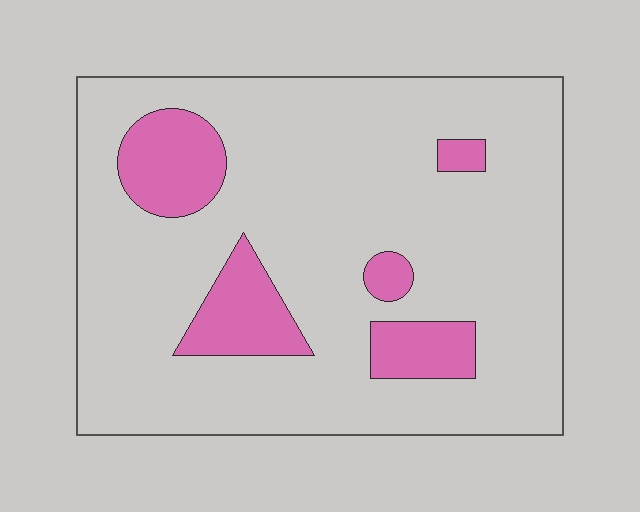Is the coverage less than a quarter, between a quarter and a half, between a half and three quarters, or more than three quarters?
Less than a quarter.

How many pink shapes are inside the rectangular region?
5.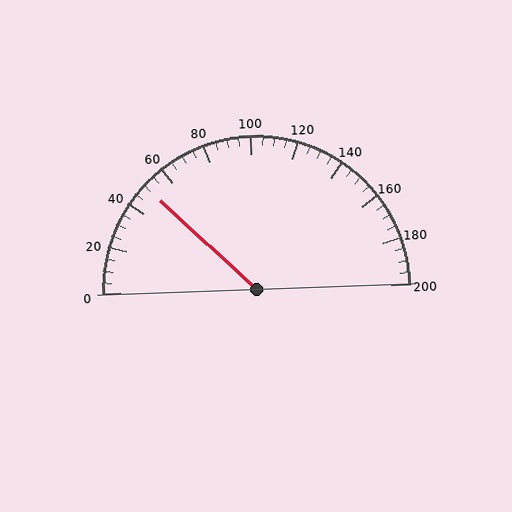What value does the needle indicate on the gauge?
The needle indicates approximately 50.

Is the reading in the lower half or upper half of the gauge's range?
The reading is in the lower half of the range (0 to 200).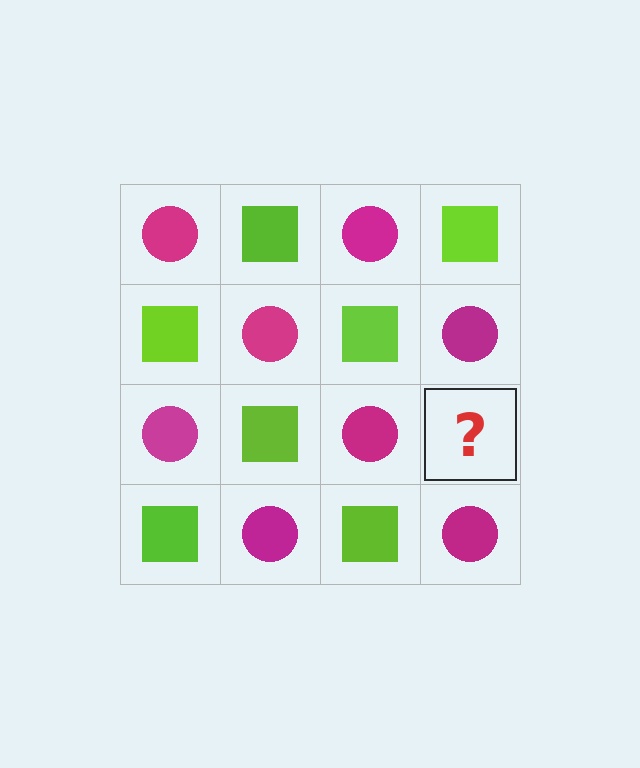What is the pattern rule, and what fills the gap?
The rule is that it alternates magenta circle and lime square in a checkerboard pattern. The gap should be filled with a lime square.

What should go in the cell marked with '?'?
The missing cell should contain a lime square.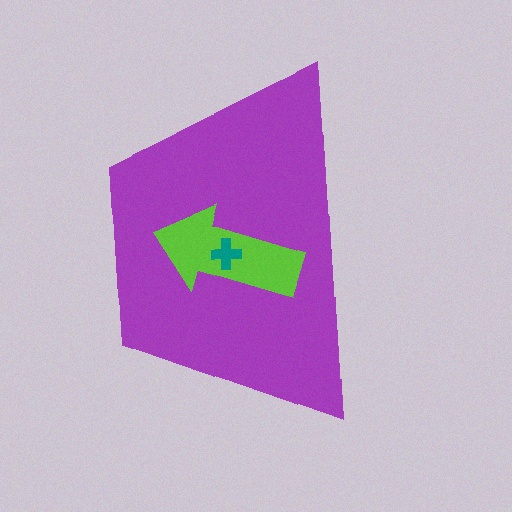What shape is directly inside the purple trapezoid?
The lime arrow.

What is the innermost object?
The teal cross.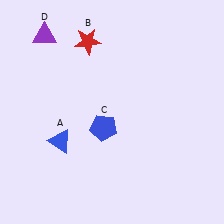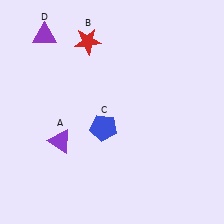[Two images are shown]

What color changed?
The triangle (A) changed from blue in Image 1 to purple in Image 2.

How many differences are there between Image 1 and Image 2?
There is 1 difference between the two images.